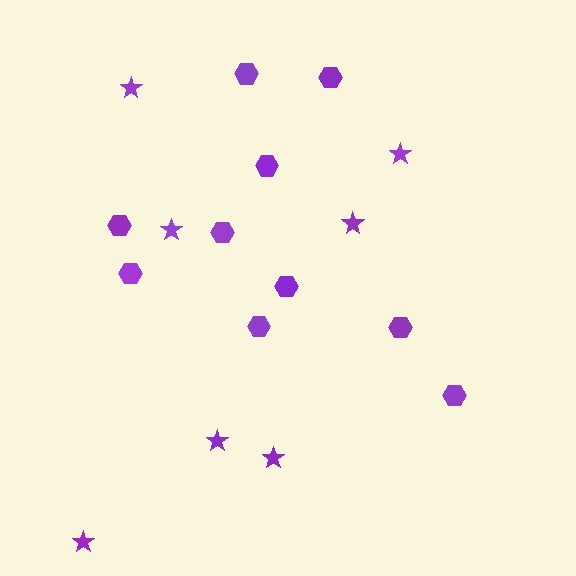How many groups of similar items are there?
There are 2 groups: one group of stars (7) and one group of hexagons (10).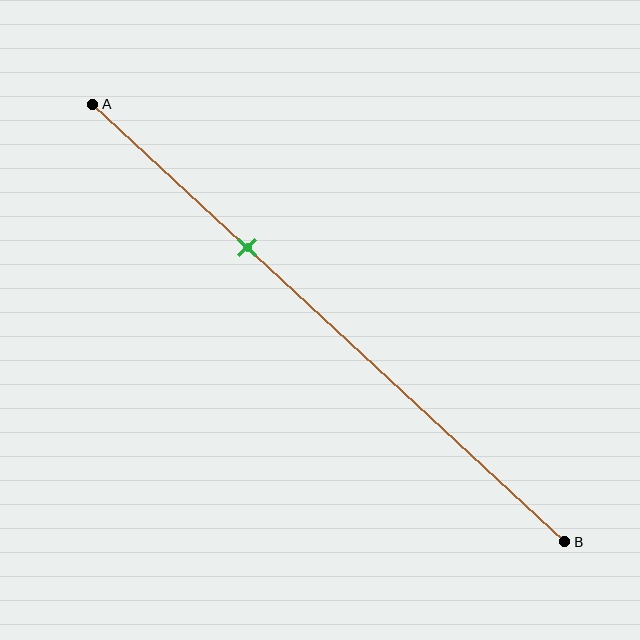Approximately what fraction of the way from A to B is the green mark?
The green mark is approximately 35% of the way from A to B.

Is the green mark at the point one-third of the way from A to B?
Yes, the mark is approximately at the one-third point.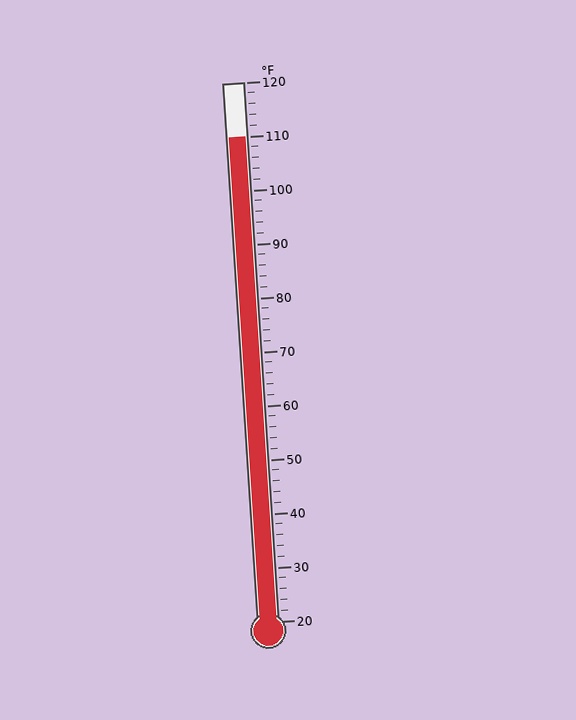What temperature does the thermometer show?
The thermometer shows approximately 110°F.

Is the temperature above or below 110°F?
The temperature is at 110°F.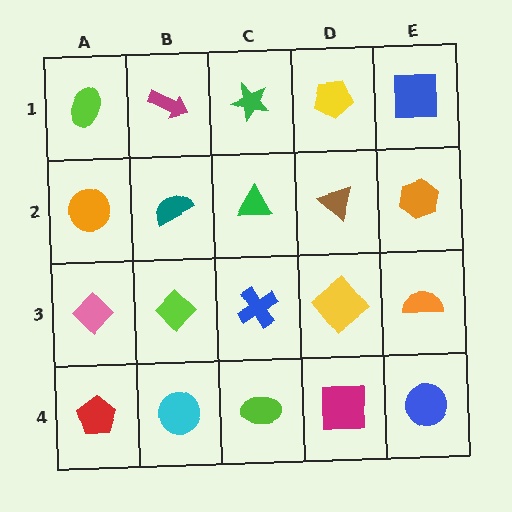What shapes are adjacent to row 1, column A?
An orange circle (row 2, column A), a magenta arrow (row 1, column B).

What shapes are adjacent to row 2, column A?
A lime ellipse (row 1, column A), a pink diamond (row 3, column A), a teal semicircle (row 2, column B).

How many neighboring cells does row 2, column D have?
4.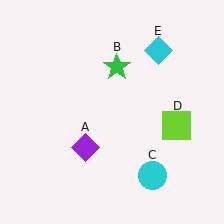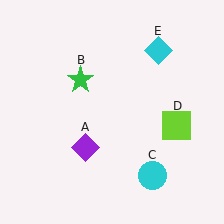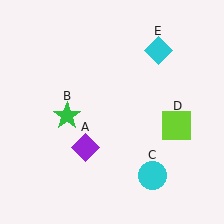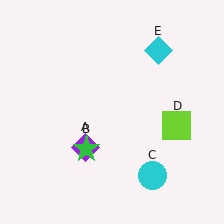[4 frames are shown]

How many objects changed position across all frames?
1 object changed position: green star (object B).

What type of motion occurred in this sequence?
The green star (object B) rotated counterclockwise around the center of the scene.